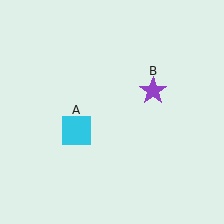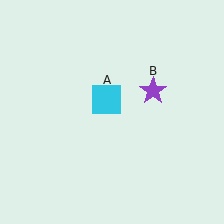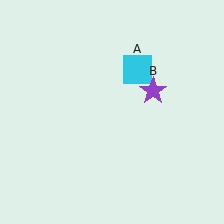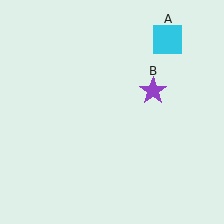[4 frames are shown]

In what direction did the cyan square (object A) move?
The cyan square (object A) moved up and to the right.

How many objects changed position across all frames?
1 object changed position: cyan square (object A).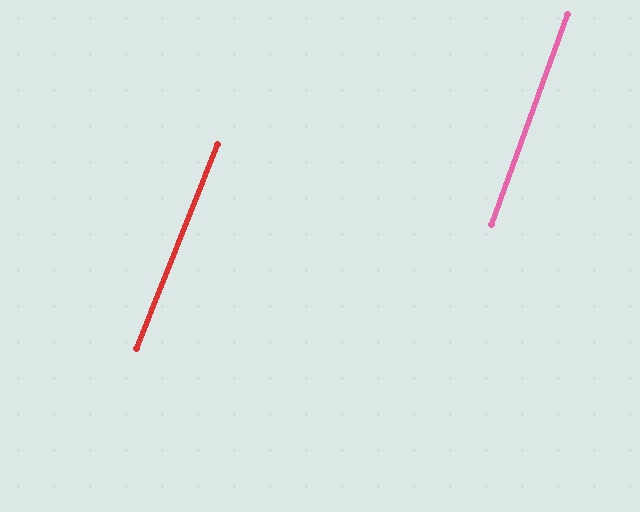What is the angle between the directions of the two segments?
Approximately 2 degrees.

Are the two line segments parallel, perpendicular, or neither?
Parallel — their directions differ by only 1.9°.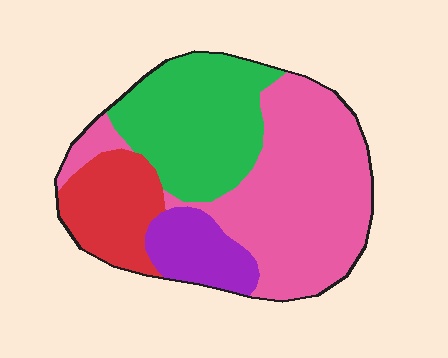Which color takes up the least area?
Purple, at roughly 10%.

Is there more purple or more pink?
Pink.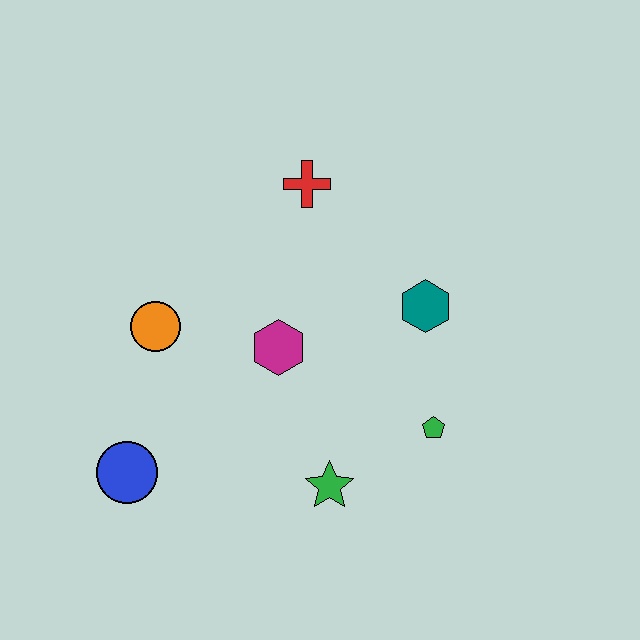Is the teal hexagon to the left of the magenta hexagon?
No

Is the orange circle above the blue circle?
Yes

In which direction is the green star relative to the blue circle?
The green star is to the right of the blue circle.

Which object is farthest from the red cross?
The blue circle is farthest from the red cross.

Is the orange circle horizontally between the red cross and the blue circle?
Yes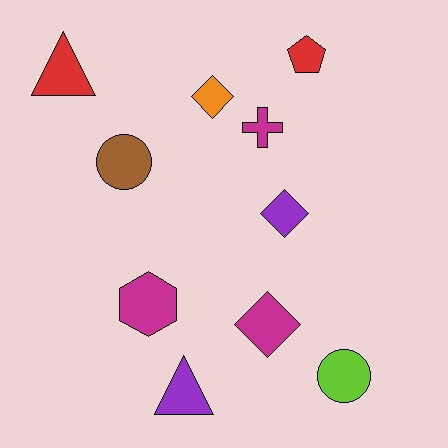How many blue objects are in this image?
There are no blue objects.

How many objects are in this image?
There are 10 objects.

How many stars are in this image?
There are no stars.